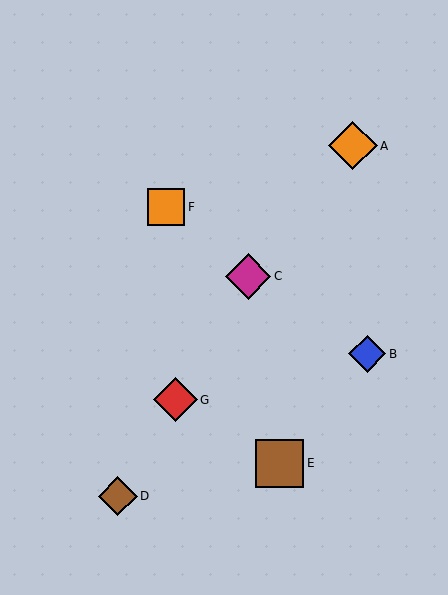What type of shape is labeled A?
Shape A is an orange diamond.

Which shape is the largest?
The brown square (labeled E) is the largest.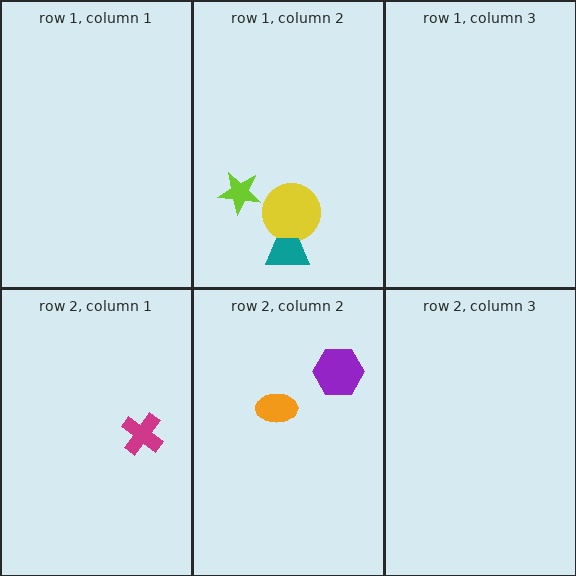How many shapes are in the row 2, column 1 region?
1.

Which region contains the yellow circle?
The row 1, column 2 region.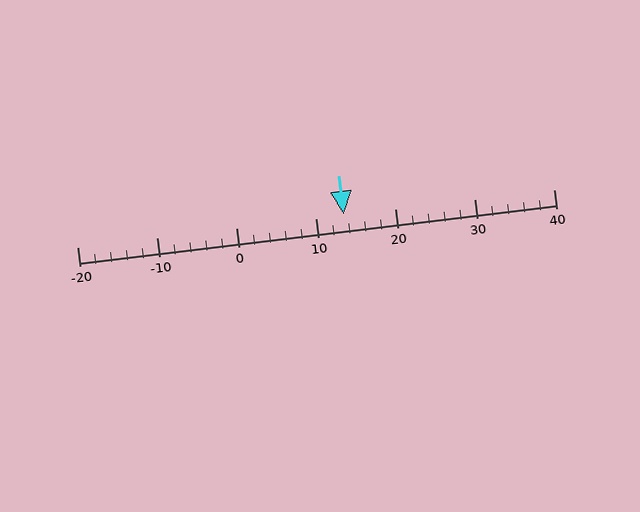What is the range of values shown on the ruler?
The ruler shows values from -20 to 40.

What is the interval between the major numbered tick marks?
The major tick marks are spaced 10 units apart.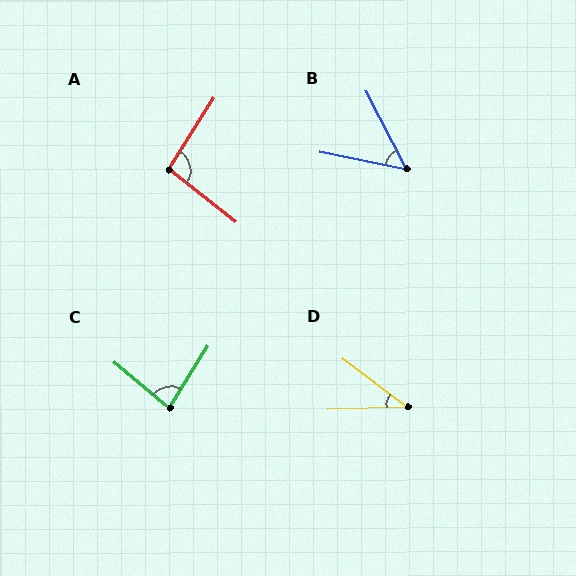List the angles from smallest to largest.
D (39°), B (51°), C (82°), A (96°).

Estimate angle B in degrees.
Approximately 51 degrees.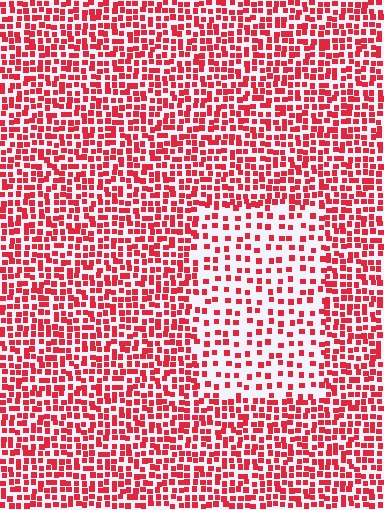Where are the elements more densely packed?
The elements are more densely packed outside the rectangle boundary.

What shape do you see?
I see a rectangle.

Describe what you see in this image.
The image contains small red elements arranged at two different densities. A rectangle-shaped region is visible where the elements are less densely packed than the surrounding area.